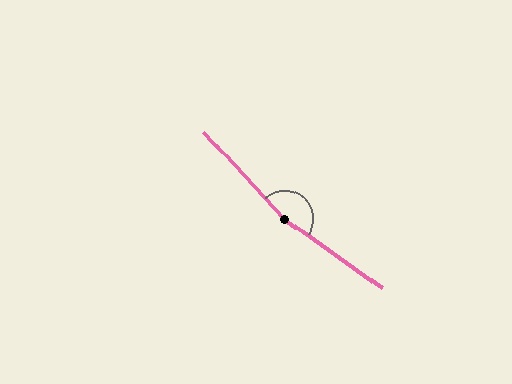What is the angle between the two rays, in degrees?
Approximately 168 degrees.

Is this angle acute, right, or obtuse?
It is obtuse.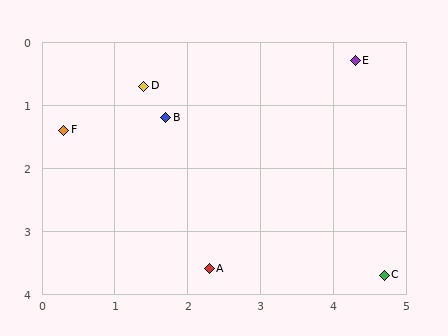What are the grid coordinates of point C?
Point C is at approximately (4.7, 3.7).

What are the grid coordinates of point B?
Point B is at approximately (1.7, 1.2).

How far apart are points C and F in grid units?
Points C and F are about 5.0 grid units apart.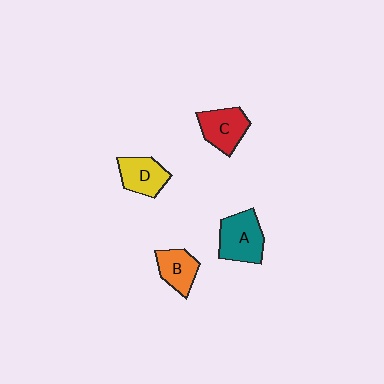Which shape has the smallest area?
Shape B (orange).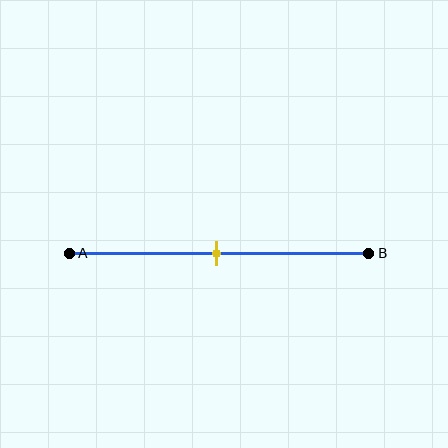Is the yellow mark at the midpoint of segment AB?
Yes, the mark is approximately at the midpoint.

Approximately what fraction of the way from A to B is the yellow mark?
The yellow mark is approximately 50% of the way from A to B.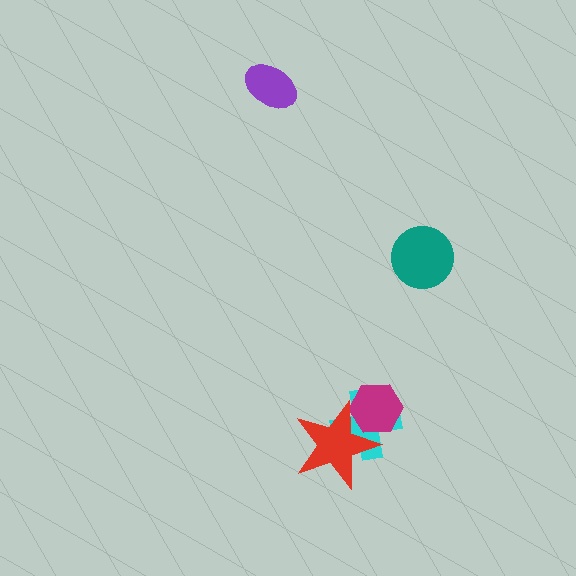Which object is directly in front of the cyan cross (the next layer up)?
The magenta hexagon is directly in front of the cyan cross.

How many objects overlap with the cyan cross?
2 objects overlap with the cyan cross.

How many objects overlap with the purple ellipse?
0 objects overlap with the purple ellipse.